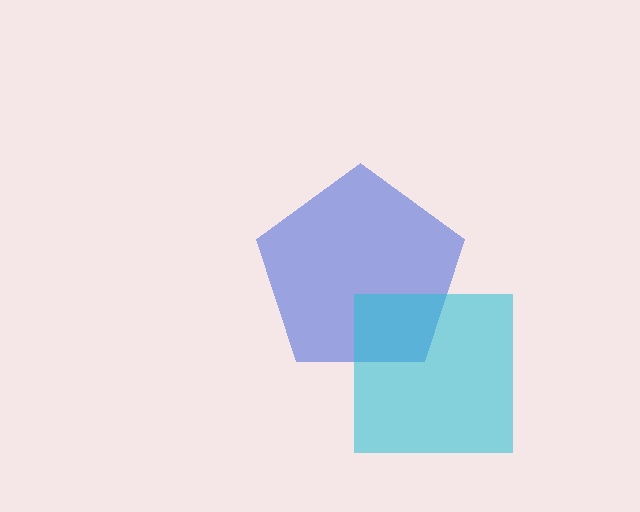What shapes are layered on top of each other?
The layered shapes are: a blue pentagon, a cyan square.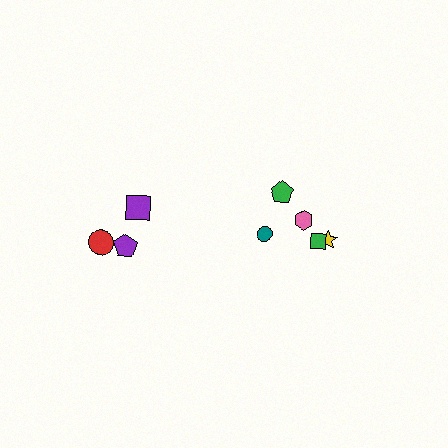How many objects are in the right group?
There are 5 objects.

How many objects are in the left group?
There are 3 objects.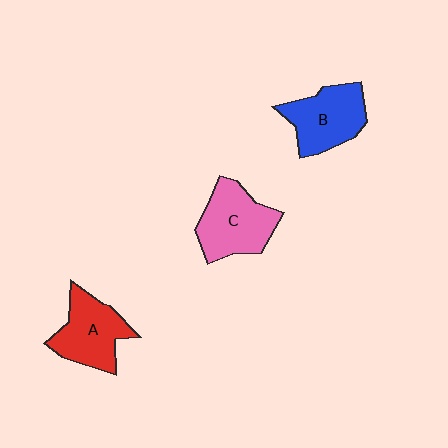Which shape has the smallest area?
Shape A (red).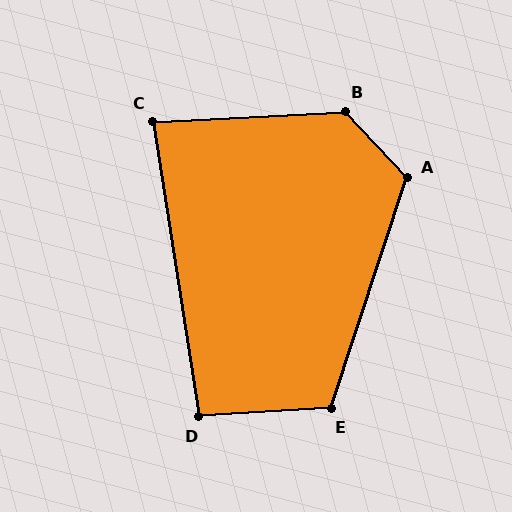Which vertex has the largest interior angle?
B, at approximately 130 degrees.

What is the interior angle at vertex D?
Approximately 96 degrees (obtuse).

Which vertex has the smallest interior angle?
C, at approximately 84 degrees.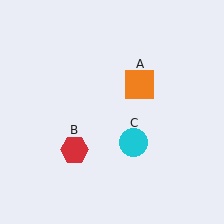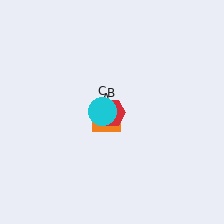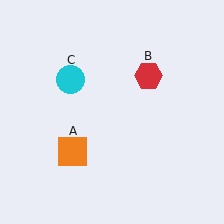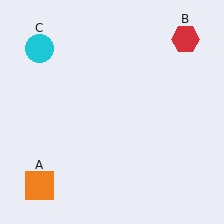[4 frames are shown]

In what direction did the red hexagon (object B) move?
The red hexagon (object B) moved up and to the right.